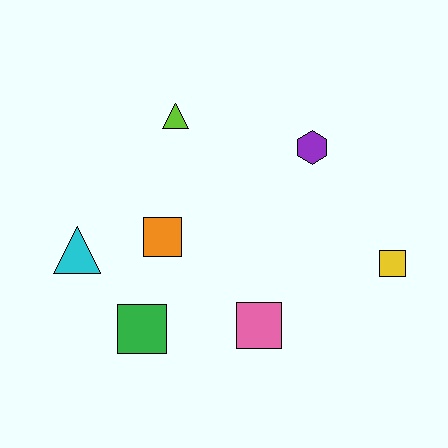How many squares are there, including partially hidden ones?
There are 4 squares.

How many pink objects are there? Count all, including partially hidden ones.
There is 1 pink object.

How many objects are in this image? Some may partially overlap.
There are 7 objects.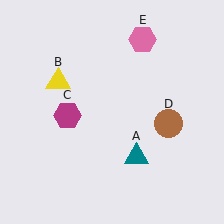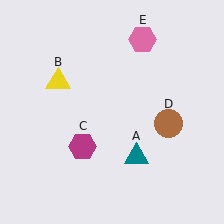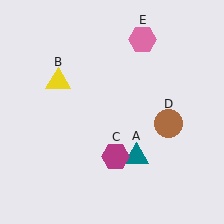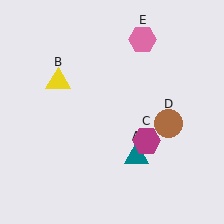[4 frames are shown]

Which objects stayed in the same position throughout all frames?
Teal triangle (object A) and yellow triangle (object B) and brown circle (object D) and pink hexagon (object E) remained stationary.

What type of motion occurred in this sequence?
The magenta hexagon (object C) rotated counterclockwise around the center of the scene.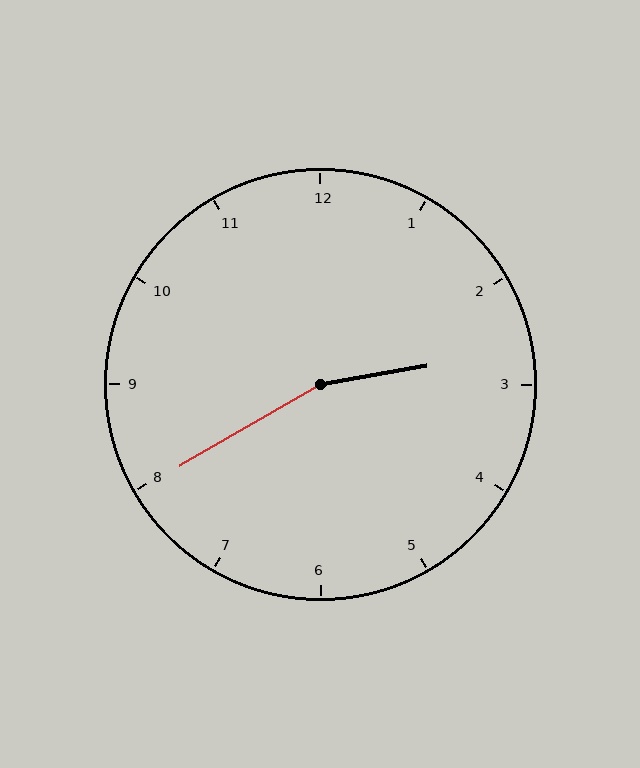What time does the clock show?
2:40.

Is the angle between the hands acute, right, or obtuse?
It is obtuse.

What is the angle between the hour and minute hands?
Approximately 160 degrees.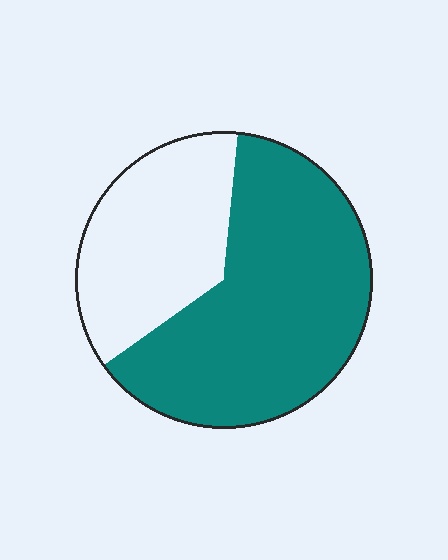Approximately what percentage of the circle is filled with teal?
Approximately 65%.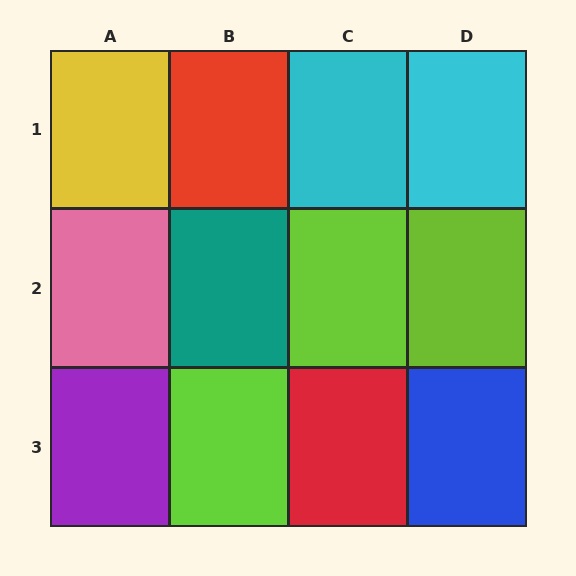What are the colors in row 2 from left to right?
Pink, teal, lime, lime.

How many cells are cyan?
2 cells are cyan.